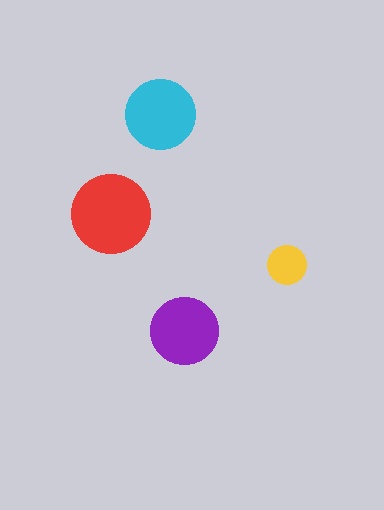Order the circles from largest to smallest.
the red one, the cyan one, the purple one, the yellow one.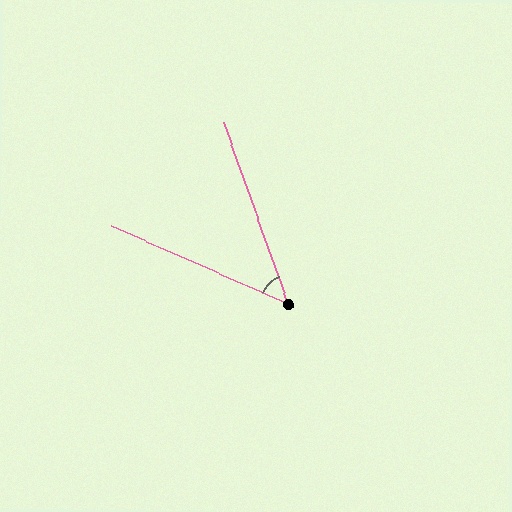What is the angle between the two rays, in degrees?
Approximately 47 degrees.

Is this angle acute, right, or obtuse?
It is acute.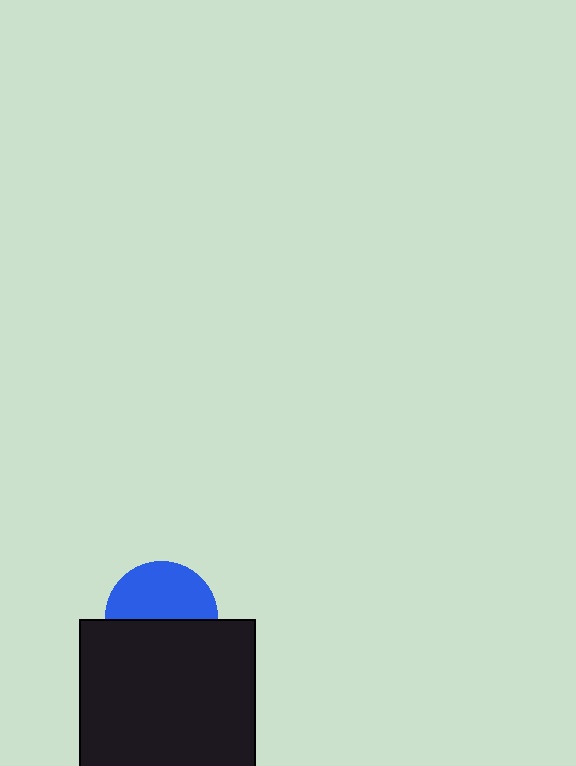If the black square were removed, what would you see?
You would see the complete blue circle.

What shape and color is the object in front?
The object in front is a black square.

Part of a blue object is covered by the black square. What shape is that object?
It is a circle.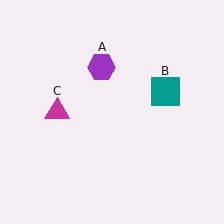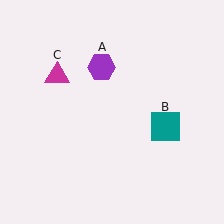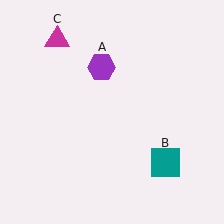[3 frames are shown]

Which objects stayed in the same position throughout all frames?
Purple hexagon (object A) remained stationary.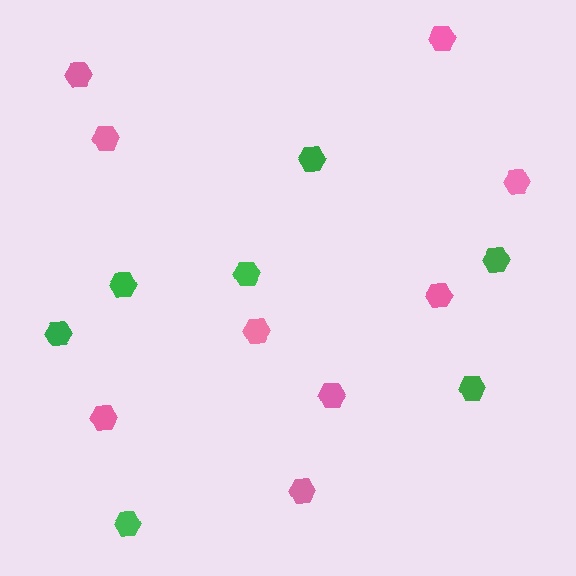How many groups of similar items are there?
There are 2 groups: one group of green hexagons (7) and one group of pink hexagons (9).